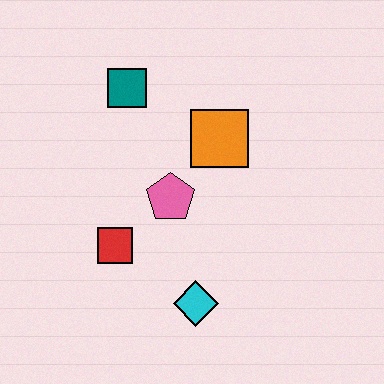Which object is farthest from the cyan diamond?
The teal square is farthest from the cyan diamond.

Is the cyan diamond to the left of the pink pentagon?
No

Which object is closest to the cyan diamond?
The red square is closest to the cyan diamond.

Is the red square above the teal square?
No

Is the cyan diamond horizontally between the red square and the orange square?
Yes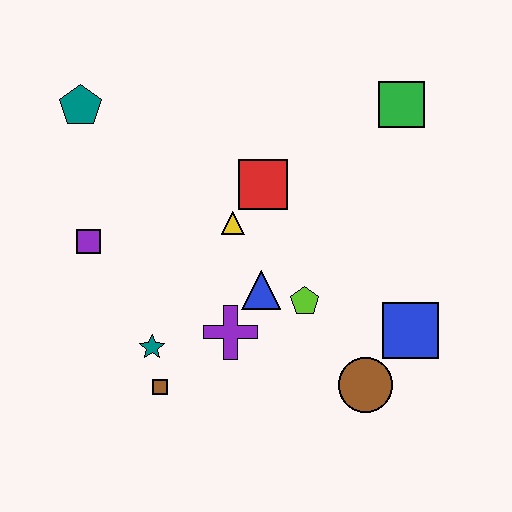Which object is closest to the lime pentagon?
The blue triangle is closest to the lime pentagon.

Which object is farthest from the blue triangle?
The teal pentagon is farthest from the blue triangle.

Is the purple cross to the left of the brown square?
No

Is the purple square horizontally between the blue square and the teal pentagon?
Yes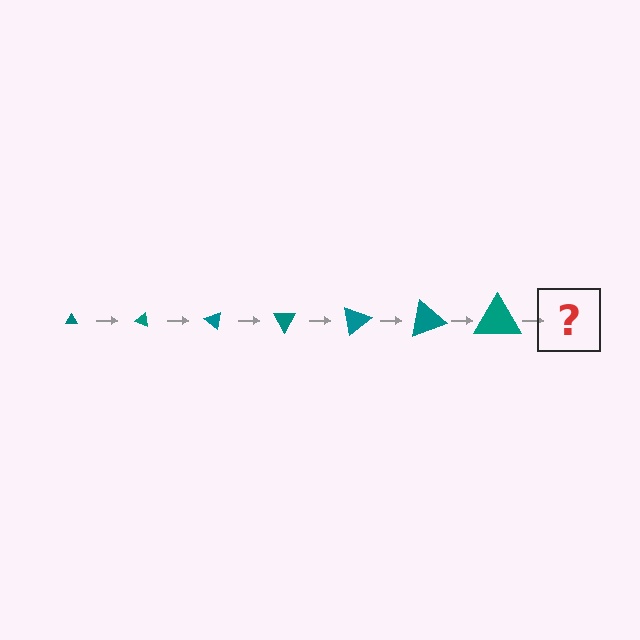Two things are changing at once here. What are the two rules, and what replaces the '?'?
The two rules are that the triangle grows larger each step and it rotates 20 degrees each step. The '?' should be a triangle, larger than the previous one and rotated 140 degrees from the start.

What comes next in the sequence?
The next element should be a triangle, larger than the previous one and rotated 140 degrees from the start.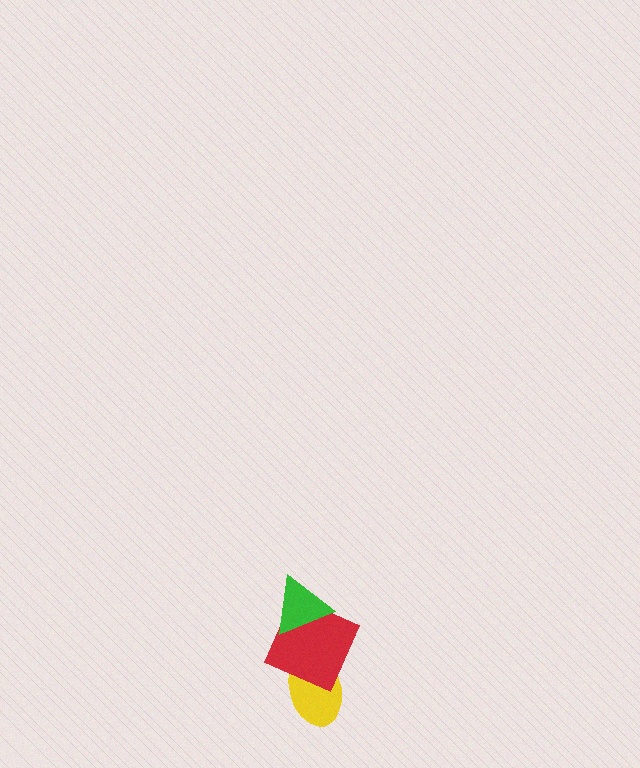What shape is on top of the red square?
The green triangle is on top of the red square.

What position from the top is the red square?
The red square is 2nd from the top.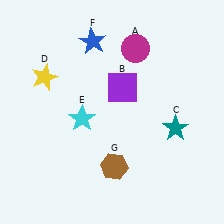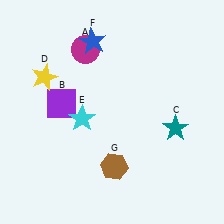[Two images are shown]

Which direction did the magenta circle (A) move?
The magenta circle (A) moved left.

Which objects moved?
The objects that moved are: the magenta circle (A), the purple square (B).